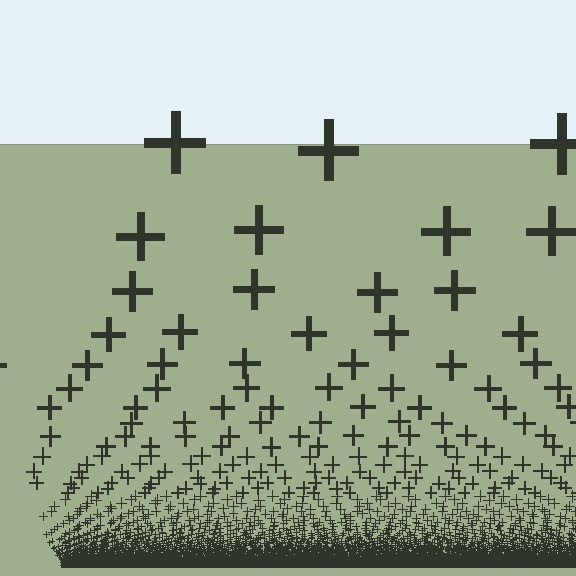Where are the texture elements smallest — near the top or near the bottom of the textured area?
Near the bottom.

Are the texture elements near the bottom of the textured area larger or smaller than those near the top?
Smaller. The gradient is inverted — elements near the bottom are smaller and denser.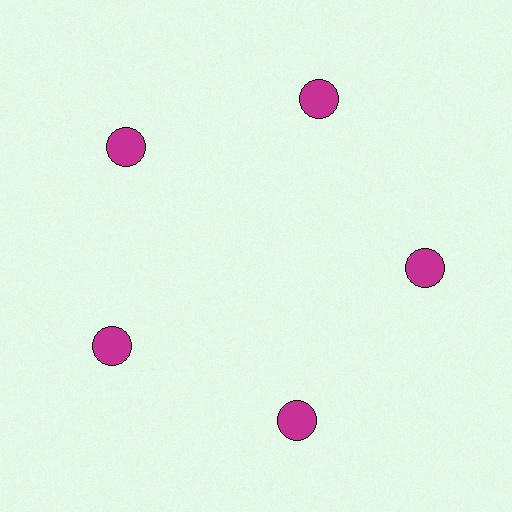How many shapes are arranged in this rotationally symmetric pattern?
There are 5 shapes, arranged in 5 groups of 1.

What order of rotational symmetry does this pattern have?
This pattern has 5-fold rotational symmetry.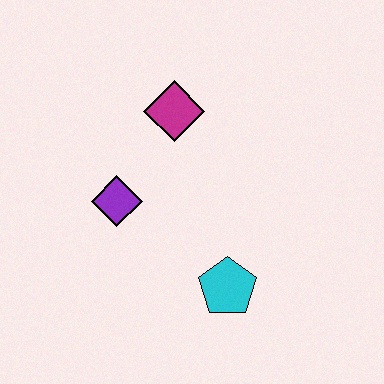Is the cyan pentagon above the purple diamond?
No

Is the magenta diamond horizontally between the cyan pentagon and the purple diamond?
Yes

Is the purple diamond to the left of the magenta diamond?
Yes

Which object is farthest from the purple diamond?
The cyan pentagon is farthest from the purple diamond.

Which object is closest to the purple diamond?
The magenta diamond is closest to the purple diamond.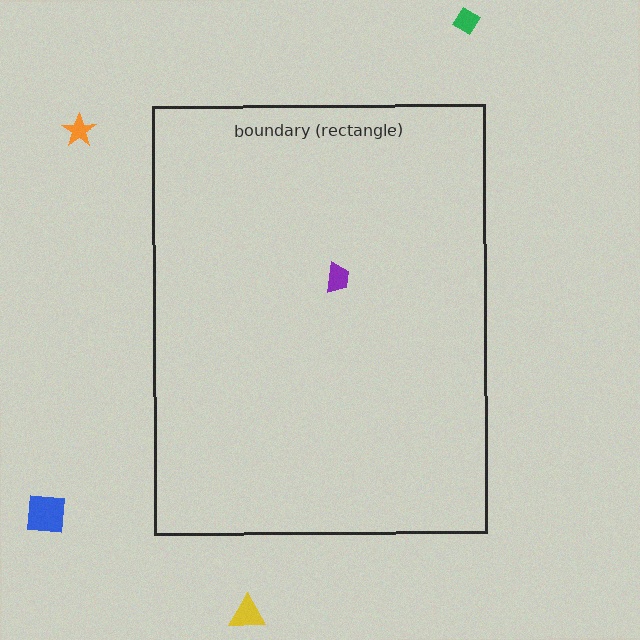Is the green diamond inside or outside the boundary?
Outside.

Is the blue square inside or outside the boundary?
Outside.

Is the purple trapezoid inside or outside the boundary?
Inside.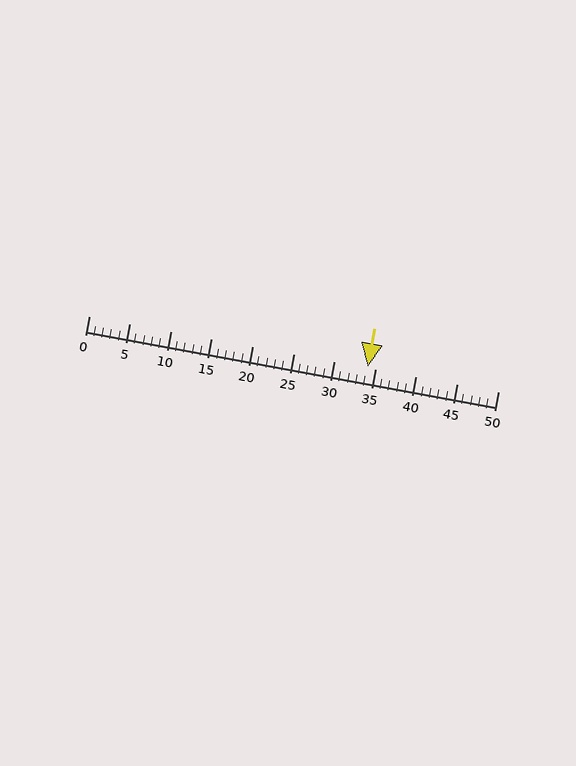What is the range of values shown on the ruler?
The ruler shows values from 0 to 50.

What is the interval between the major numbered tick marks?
The major tick marks are spaced 5 units apart.